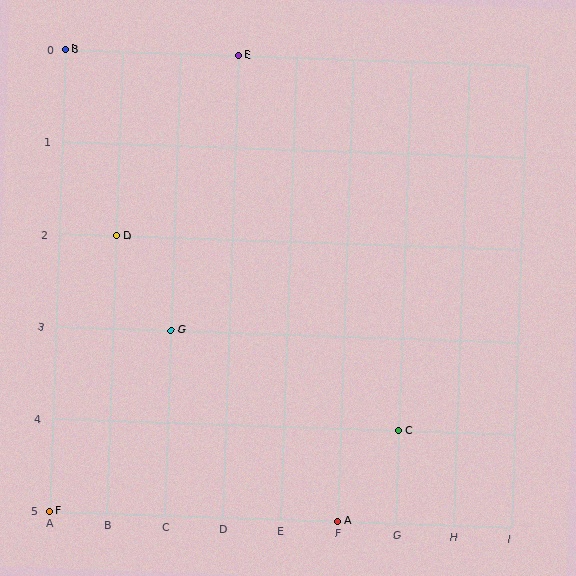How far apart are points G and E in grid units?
Points G and E are 1 column and 3 rows apart (about 3.2 grid units diagonally).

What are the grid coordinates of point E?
Point E is at grid coordinates (D, 0).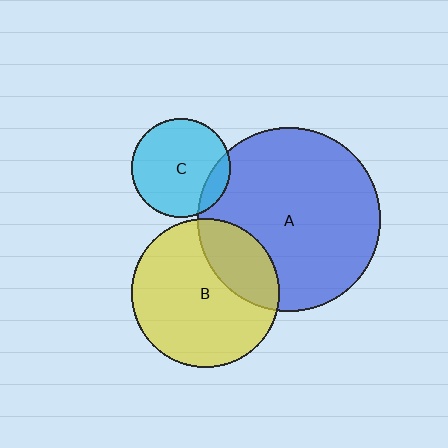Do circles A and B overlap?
Yes.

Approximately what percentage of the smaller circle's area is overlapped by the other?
Approximately 25%.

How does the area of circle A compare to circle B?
Approximately 1.5 times.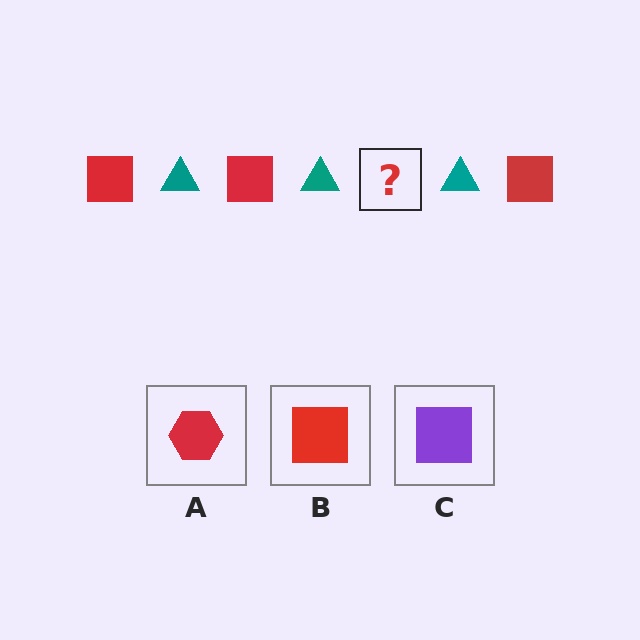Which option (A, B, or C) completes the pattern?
B.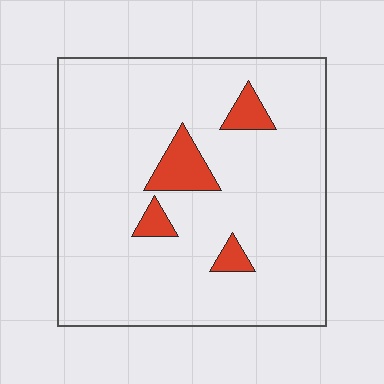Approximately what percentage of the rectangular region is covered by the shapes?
Approximately 10%.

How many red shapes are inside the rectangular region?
4.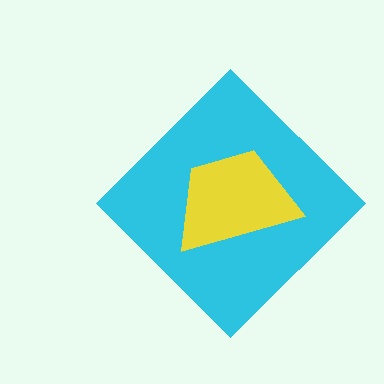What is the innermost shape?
The yellow trapezoid.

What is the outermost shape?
The cyan diamond.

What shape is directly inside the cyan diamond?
The yellow trapezoid.